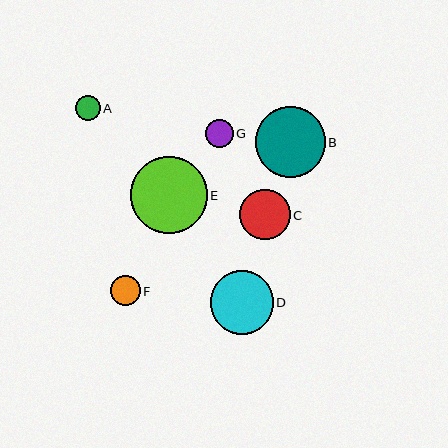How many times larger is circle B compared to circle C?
Circle B is approximately 1.4 times the size of circle C.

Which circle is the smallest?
Circle A is the smallest with a size of approximately 25 pixels.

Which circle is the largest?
Circle E is the largest with a size of approximately 77 pixels.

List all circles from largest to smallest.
From largest to smallest: E, B, D, C, F, G, A.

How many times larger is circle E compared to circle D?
Circle E is approximately 1.2 times the size of circle D.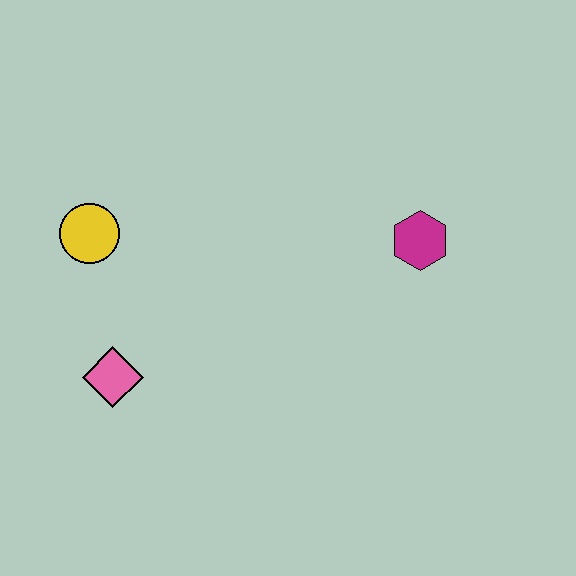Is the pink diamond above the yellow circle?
No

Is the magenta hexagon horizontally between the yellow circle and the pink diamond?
No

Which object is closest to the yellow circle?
The pink diamond is closest to the yellow circle.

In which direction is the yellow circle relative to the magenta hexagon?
The yellow circle is to the left of the magenta hexagon.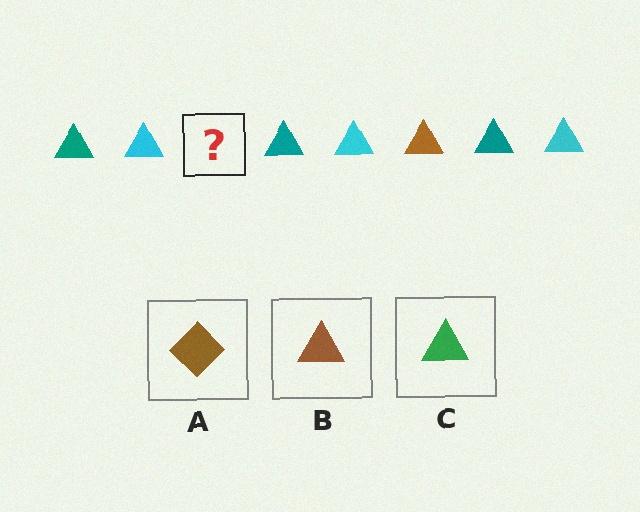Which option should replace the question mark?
Option B.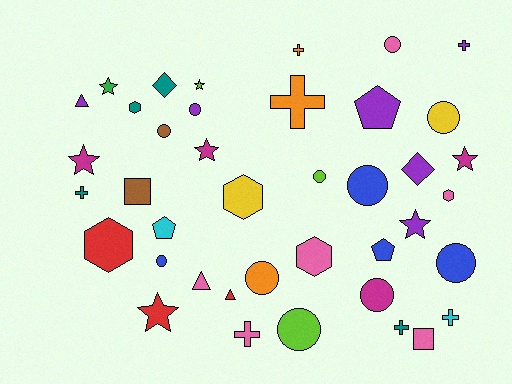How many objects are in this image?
There are 40 objects.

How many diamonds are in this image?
There are 2 diamonds.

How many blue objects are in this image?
There are 4 blue objects.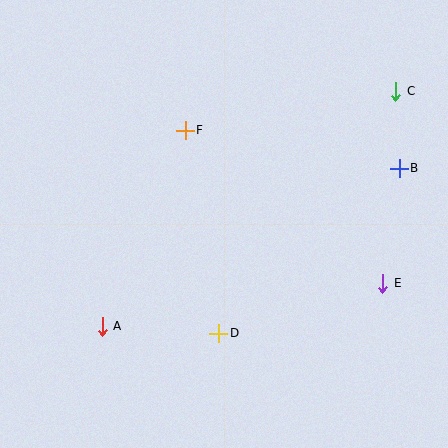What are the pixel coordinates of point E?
Point E is at (383, 283).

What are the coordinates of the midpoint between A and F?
The midpoint between A and F is at (144, 228).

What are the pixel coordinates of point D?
Point D is at (219, 333).